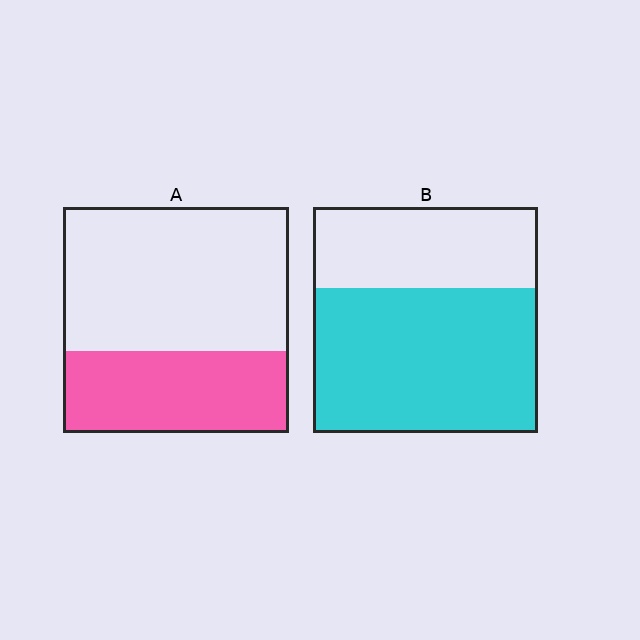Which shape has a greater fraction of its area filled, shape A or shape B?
Shape B.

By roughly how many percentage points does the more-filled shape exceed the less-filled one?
By roughly 30 percentage points (B over A).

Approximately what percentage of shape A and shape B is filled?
A is approximately 35% and B is approximately 65%.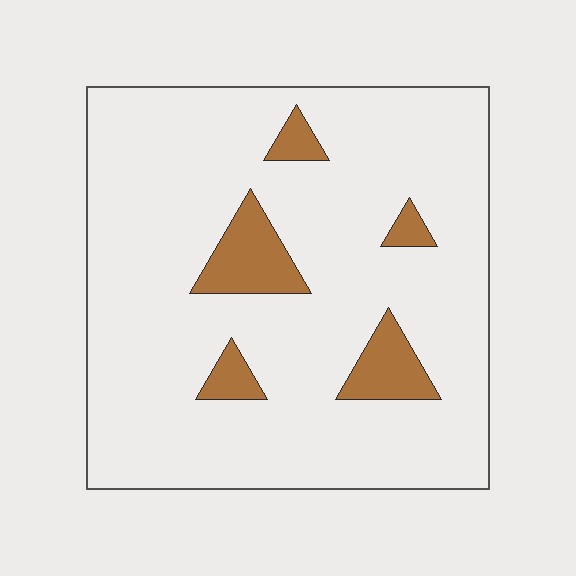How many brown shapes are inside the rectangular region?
5.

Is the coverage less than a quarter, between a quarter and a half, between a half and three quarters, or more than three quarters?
Less than a quarter.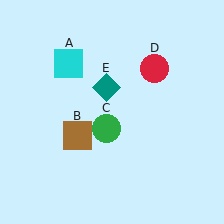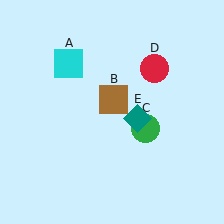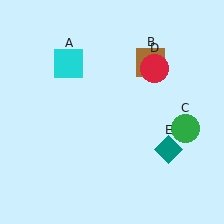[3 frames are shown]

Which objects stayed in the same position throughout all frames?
Cyan square (object A) and red circle (object D) remained stationary.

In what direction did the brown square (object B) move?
The brown square (object B) moved up and to the right.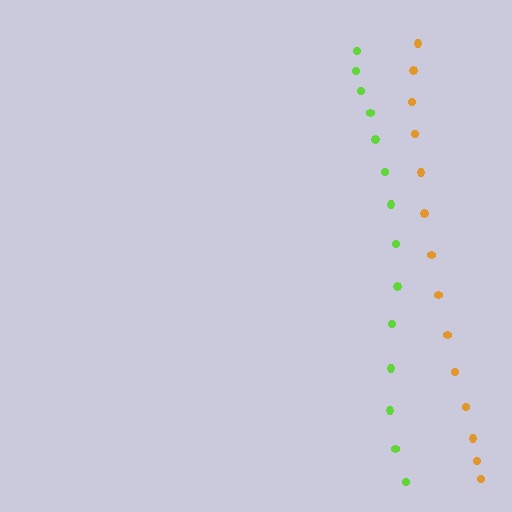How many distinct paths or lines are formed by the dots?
There are 2 distinct paths.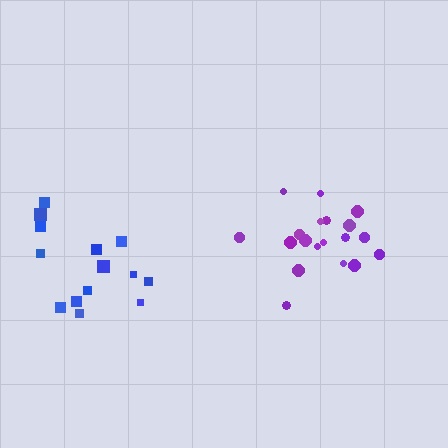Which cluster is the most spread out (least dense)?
Blue.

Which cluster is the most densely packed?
Purple.